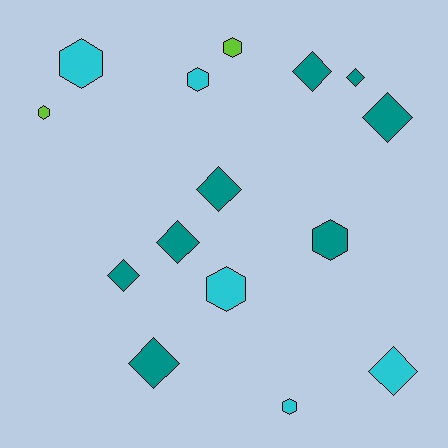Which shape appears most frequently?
Diamond, with 8 objects.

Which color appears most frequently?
Teal, with 8 objects.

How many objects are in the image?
There are 15 objects.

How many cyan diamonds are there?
There is 1 cyan diamond.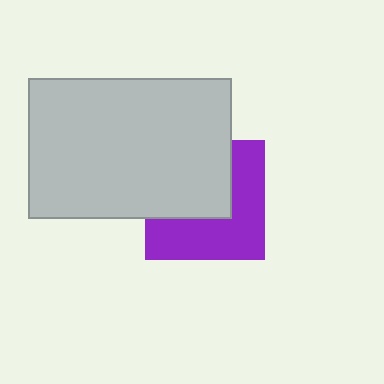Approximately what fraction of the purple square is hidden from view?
Roughly 48% of the purple square is hidden behind the light gray rectangle.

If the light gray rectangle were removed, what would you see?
You would see the complete purple square.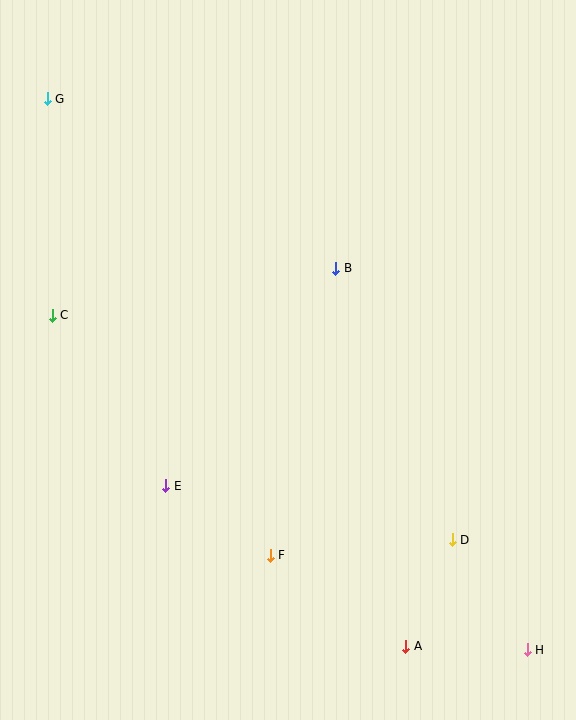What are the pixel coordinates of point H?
Point H is at (527, 650).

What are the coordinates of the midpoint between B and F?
The midpoint between B and F is at (303, 412).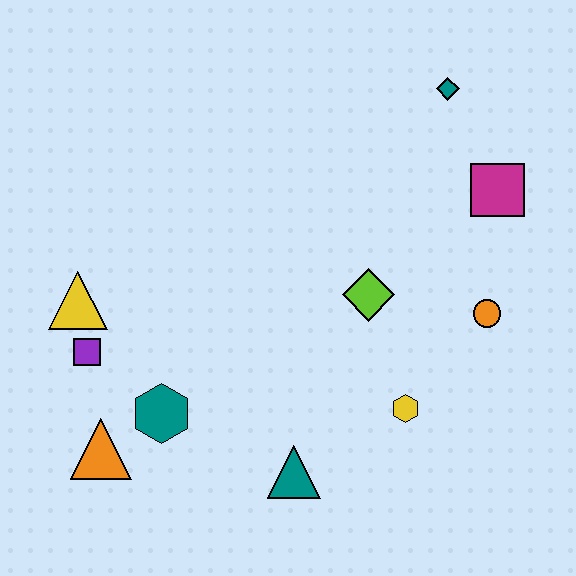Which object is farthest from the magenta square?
The orange triangle is farthest from the magenta square.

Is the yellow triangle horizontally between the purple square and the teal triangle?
No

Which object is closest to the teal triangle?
The yellow hexagon is closest to the teal triangle.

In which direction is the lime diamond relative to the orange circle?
The lime diamond is to the left of the orange circle.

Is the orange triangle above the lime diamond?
No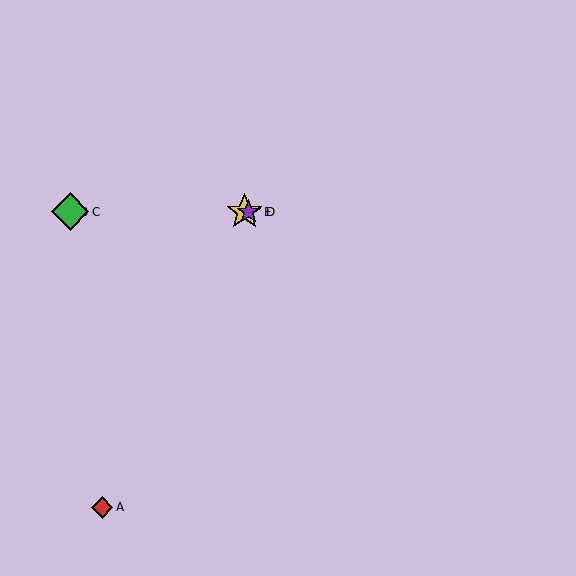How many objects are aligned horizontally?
4 objects (B, C, D, E) are aligned horizontally.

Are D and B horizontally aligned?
Yes, both are at y≈212.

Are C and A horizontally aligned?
No, C is at y≈212 and A is at y≈507.